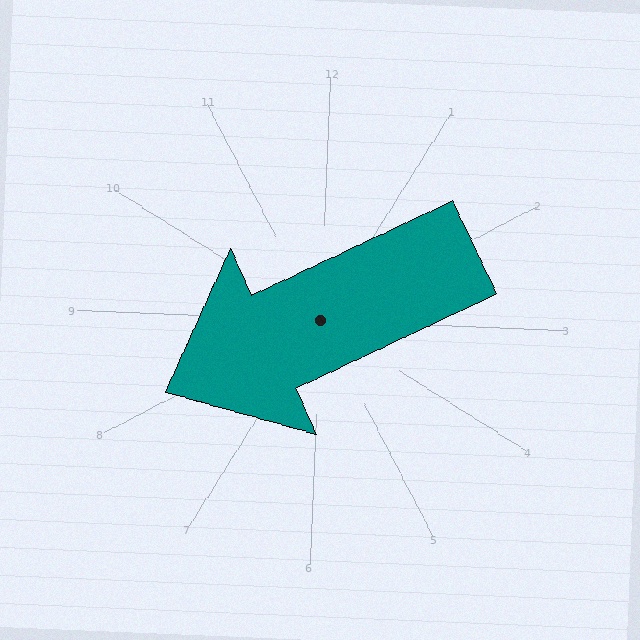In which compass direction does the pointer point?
Southwest.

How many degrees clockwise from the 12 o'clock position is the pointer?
Approximately 243 degrees.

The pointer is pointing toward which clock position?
Roughly 8 o'clock.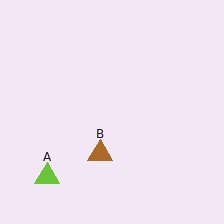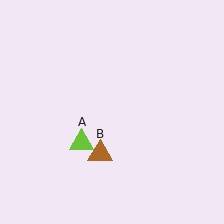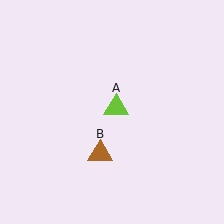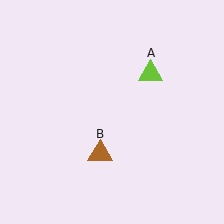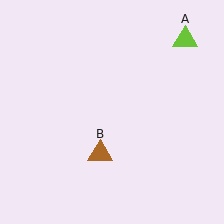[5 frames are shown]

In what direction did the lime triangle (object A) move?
The lime triangle (object A) moved up and to the right.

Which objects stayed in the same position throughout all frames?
Brown triangle (object B) remained stationary.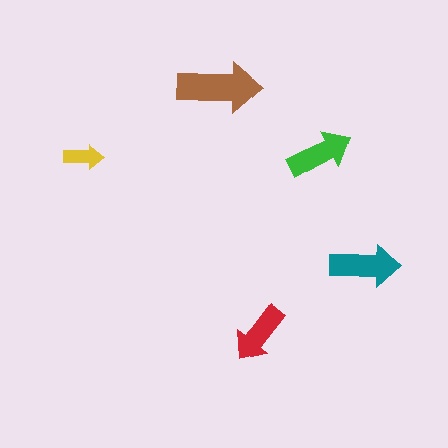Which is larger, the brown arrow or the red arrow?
The brown one.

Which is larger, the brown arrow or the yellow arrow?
The brown one.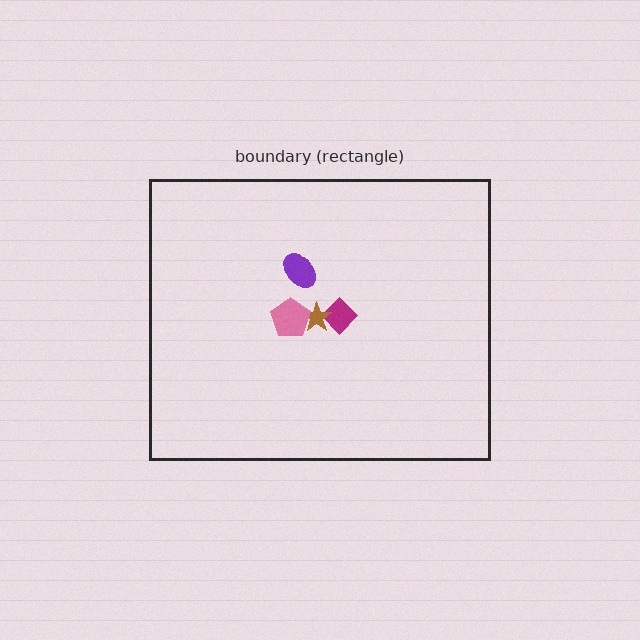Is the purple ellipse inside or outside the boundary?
Inside.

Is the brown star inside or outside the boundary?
Inside.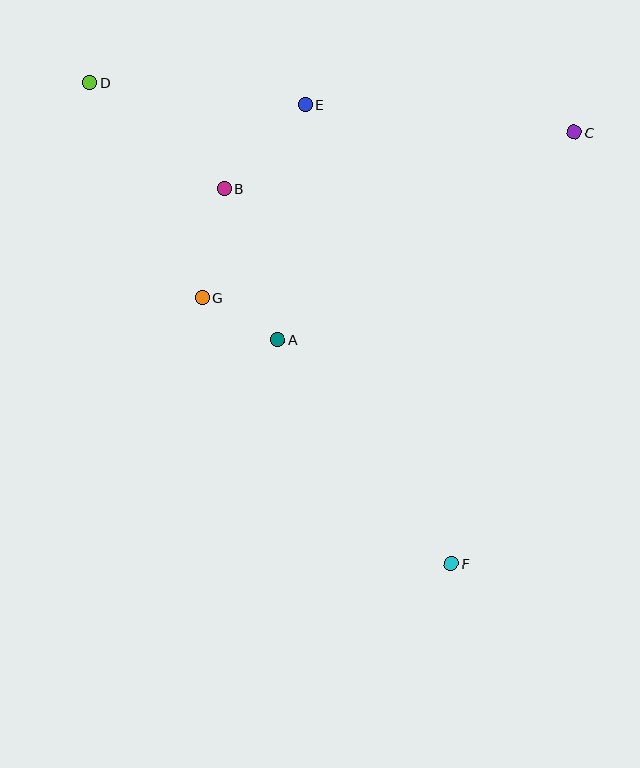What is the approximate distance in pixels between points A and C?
The distance between A and C is approximately 362 pixels.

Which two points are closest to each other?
Points A and G are closest to each other.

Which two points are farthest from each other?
Points D and F are farthest from each other.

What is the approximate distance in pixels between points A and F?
The distance between A and F is approximately 284 pixels.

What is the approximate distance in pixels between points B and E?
The distance between B and E is approximately 116 pixels.